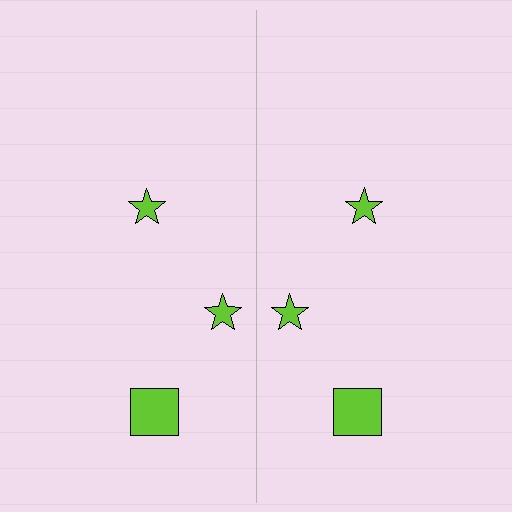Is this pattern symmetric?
Yes, this pattern has bilateral (reflection) symmetry.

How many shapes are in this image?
There are 6 shapes in this image.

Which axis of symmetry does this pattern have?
The pattern has a vertical axis of symmetry running through the center of the image.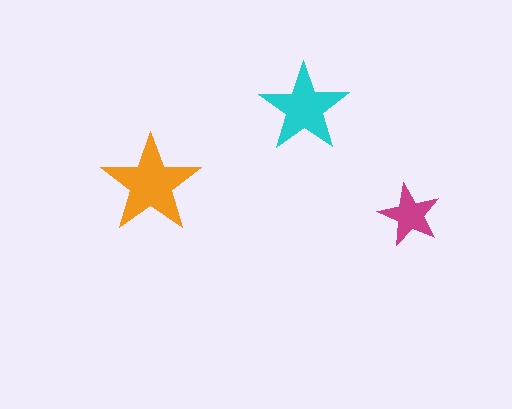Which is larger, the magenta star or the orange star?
The orange one.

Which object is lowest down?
The magenta star is bottommost.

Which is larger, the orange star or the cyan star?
The orange one.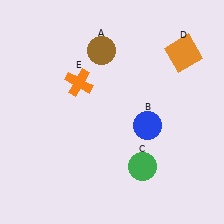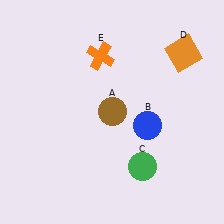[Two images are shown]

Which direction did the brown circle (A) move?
The brown circle (A) moved down.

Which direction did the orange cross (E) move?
The orange cross (E) moved up.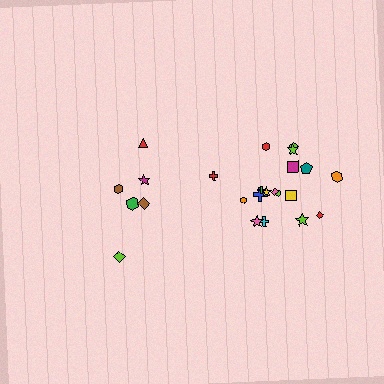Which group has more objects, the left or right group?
The right group.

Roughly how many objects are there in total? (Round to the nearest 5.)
Roughly 25 objects in total.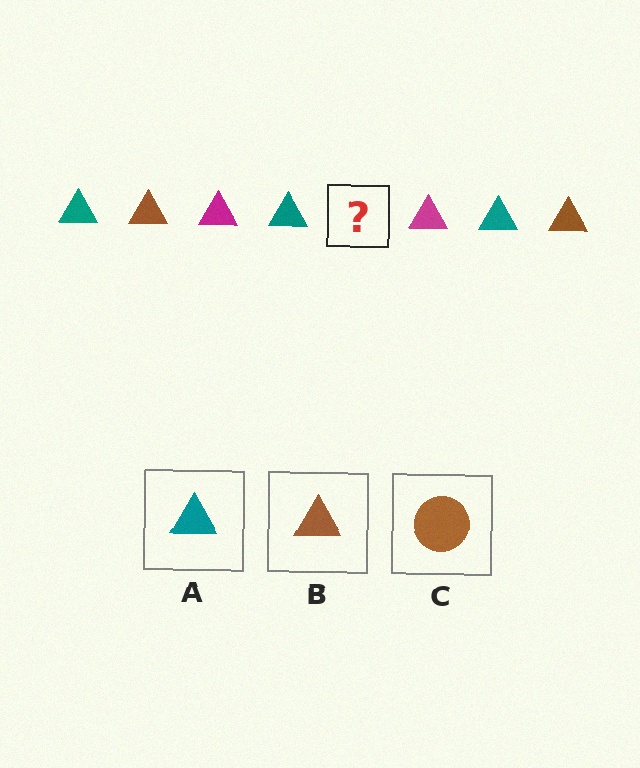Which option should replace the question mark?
Option B.